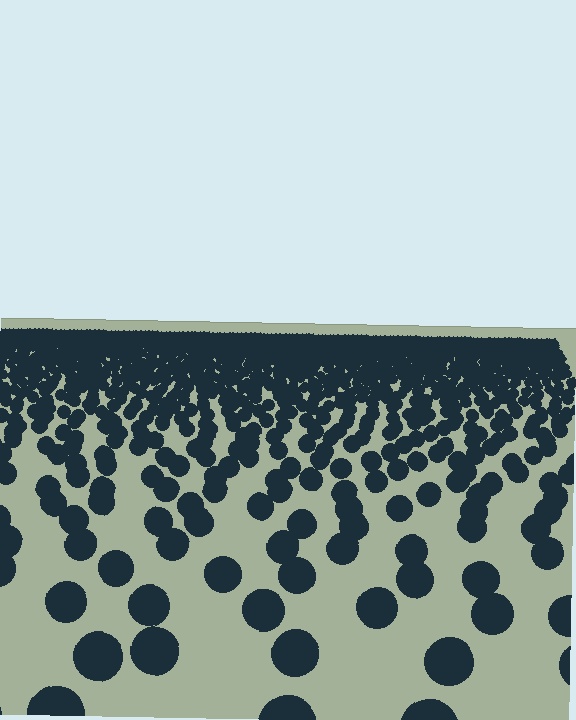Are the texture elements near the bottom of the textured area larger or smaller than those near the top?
Larger. Near the bottom, elements are closer to the viewer and appear at a bigger on-screen size.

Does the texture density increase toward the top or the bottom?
Density increases toward the top.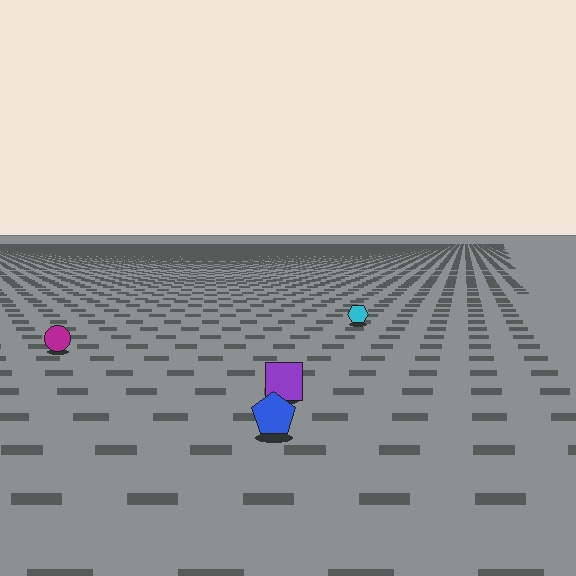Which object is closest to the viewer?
The blue pentagon is closest. The texture marks near it are larger and more spread out.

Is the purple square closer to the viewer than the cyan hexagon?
Yes. The purple square is closer — you can tell from the texture gradient: the ground texture is coarser near it.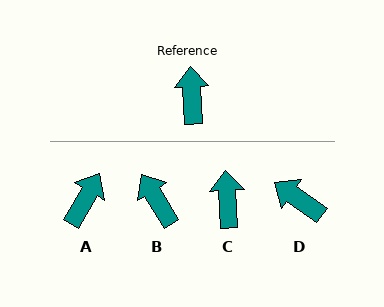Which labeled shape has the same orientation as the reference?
C.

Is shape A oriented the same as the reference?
No, it is off by about 33 degrees.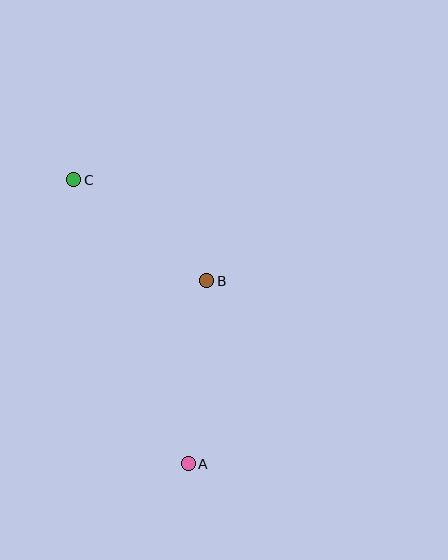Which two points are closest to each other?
Points B and C are closest to each other.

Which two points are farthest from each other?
Points A and C are farthest from each other.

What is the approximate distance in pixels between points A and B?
The distance between A and B is approximately 184 pixels.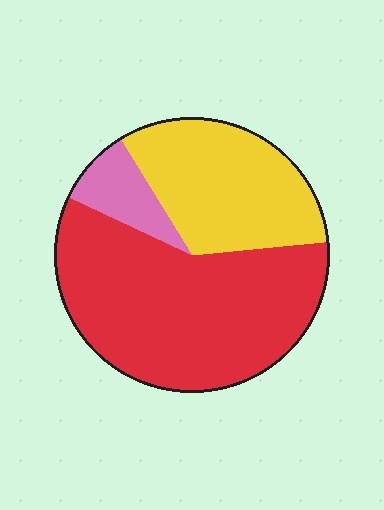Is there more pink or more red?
Red.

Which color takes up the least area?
Pink, at roughly 10%.